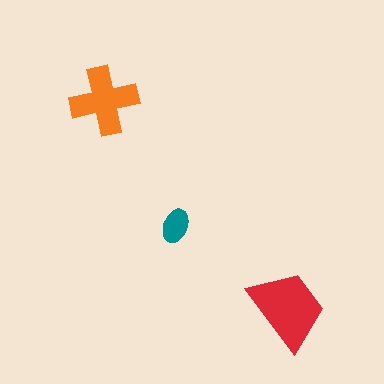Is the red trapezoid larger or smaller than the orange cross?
Larger.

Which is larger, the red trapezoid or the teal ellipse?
The red trapezoid.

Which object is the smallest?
The teal ellipse.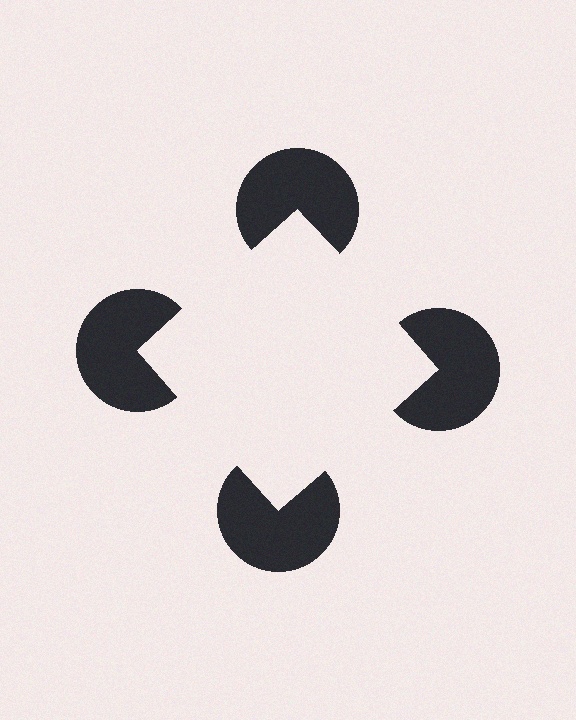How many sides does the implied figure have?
4 sides.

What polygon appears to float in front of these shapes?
An illusory square — its edges are inferred from the aligned wedge cuts in the pac-man discs, not physically drawn.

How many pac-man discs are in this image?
There are 4 — one at each vertex of the illusory square.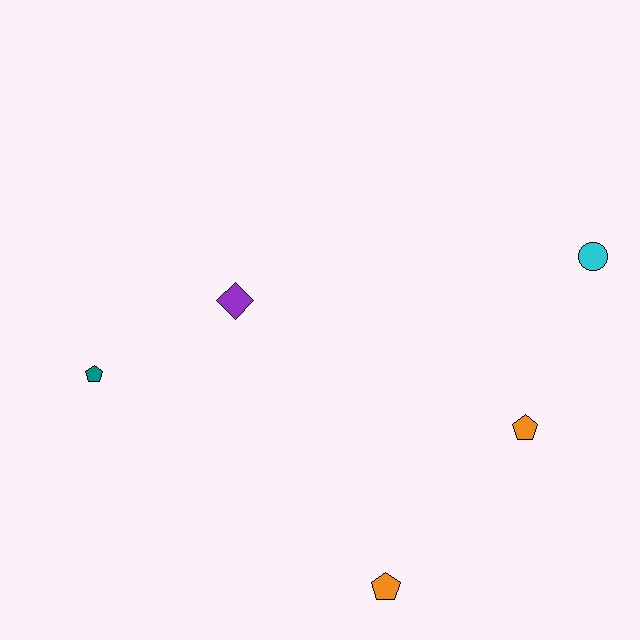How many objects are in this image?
There are 5 objects.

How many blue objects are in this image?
There are no blue objects.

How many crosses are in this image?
There are no crosses.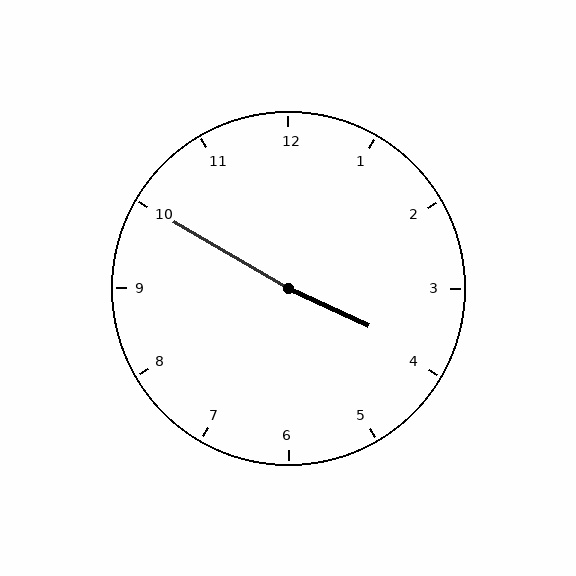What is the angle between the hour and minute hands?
Approximately 175 degrees.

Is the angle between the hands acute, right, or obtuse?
It is obtuse.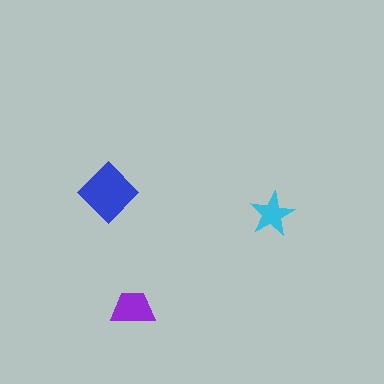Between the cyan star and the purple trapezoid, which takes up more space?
The purple trapezoid.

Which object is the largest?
The blue diamond.